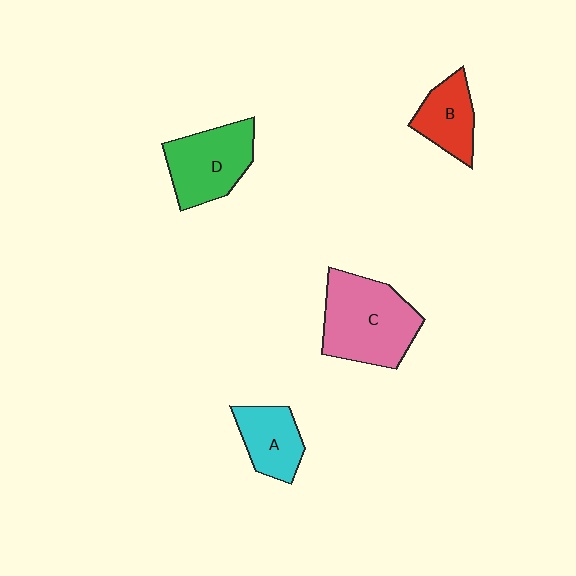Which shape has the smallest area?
Shape B (red).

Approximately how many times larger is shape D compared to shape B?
Approximately 1.5 times.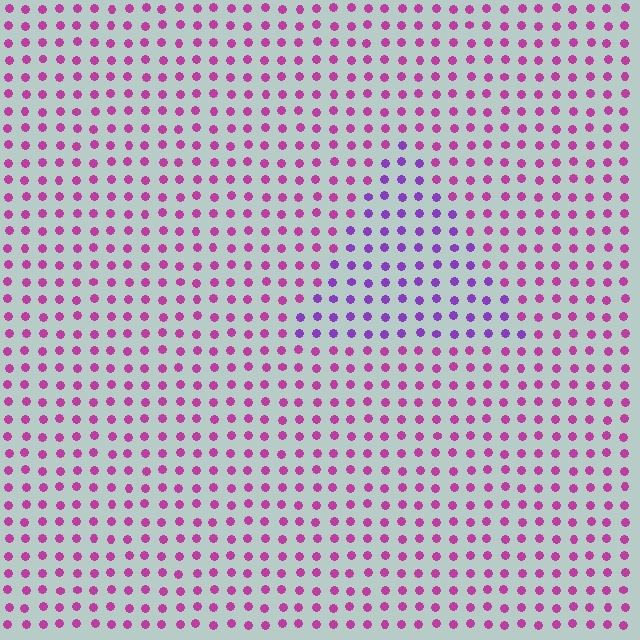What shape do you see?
I see a triangle.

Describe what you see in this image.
The image is filled with small magenta elements in a uniform arrangement. A triangle-shaped region is visible where the elements are tinted to a slightly different hue, forming a subtle color boundary.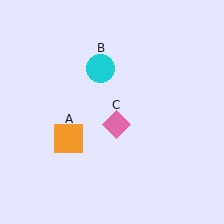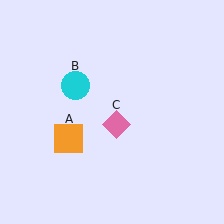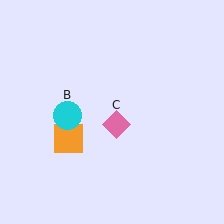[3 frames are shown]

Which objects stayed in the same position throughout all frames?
Orange square (object A) and pink diamond (object C) remained stationary.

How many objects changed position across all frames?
1 object changed position: cyan circle (object B).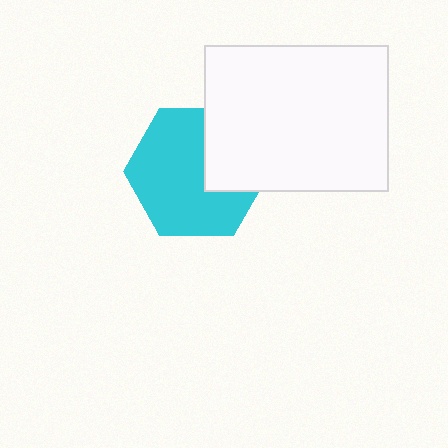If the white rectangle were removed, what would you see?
You would see the complete cyan hexagon.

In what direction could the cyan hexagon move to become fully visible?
The cyan hexagon could move left. That would shift it out from behind the white rectangle entirely.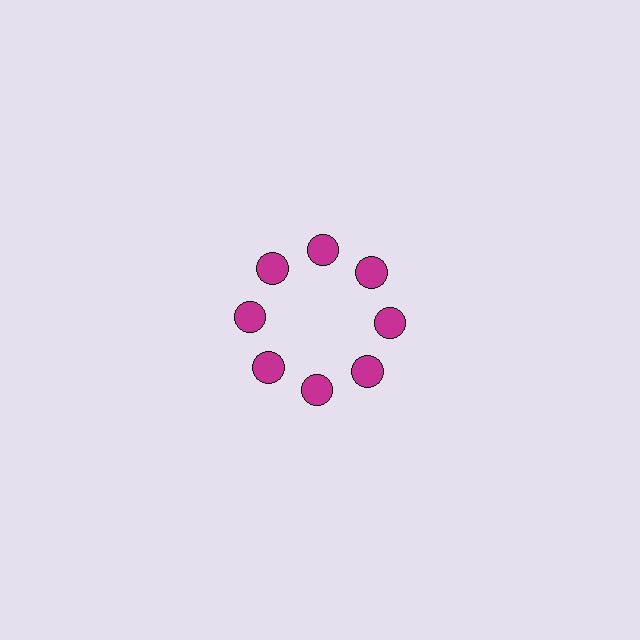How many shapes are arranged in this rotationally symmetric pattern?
There are 8 shapes, arranged in 8 groups of 1.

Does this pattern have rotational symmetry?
Yes, this pattern has 8-fold rotational symmetry. It looks the same after rotating 45 degrees around the center.